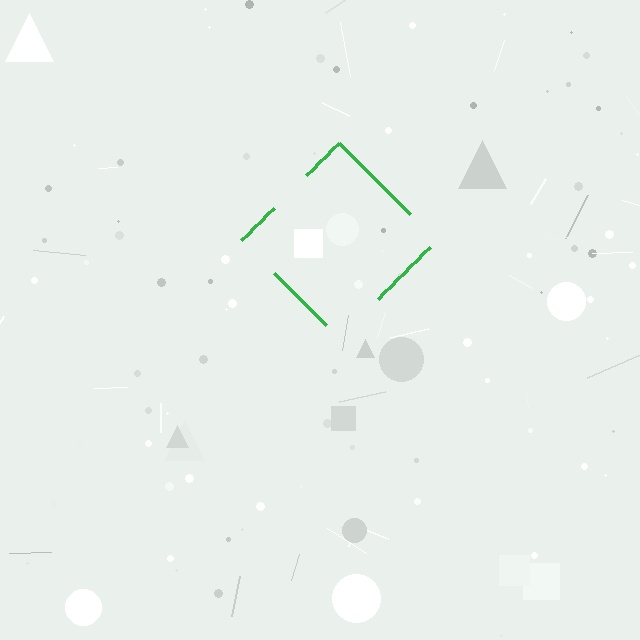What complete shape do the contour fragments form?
The contour fragments form a diamond.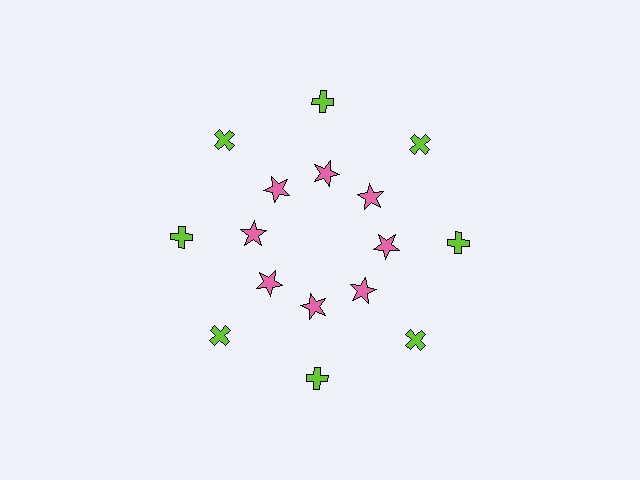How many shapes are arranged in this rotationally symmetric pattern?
There are 16 shapes, arranged in 8 groups of 2.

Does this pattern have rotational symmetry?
Yes, this pattern has 8-fold rotational symmetry. It looks the same after rotating 45 degrees around the center.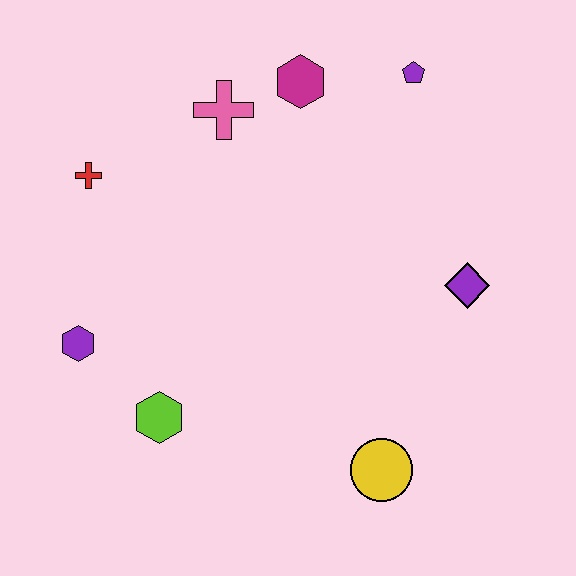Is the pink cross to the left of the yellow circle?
Yes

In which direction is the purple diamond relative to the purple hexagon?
The purple diamond is to the right of the purple hexagon.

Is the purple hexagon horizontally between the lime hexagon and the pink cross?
No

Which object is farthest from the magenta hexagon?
The yellow circle is farthest from the magenta hexagon.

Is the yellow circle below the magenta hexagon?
Yes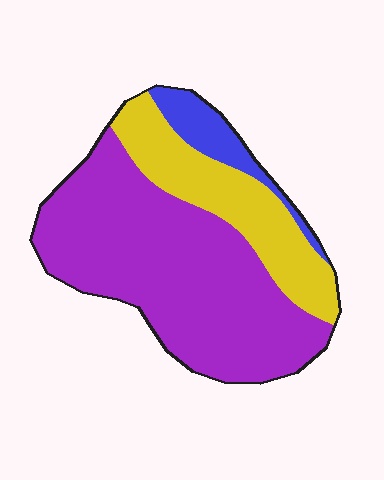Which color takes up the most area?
Purple, at roughly 65%.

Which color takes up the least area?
Blue, at roughly 10%.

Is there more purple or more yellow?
Purple.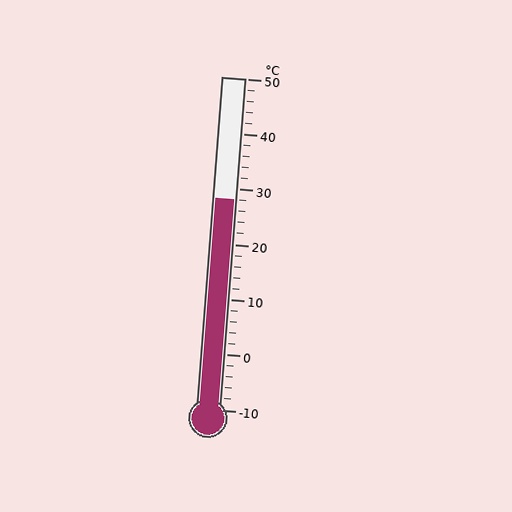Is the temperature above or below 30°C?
The temperature is below 30°C.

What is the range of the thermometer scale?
The thermometer scale ranges from -10°C to 50°C.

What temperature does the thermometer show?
The thermometer shows approximately 28°C.